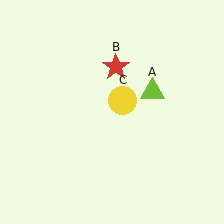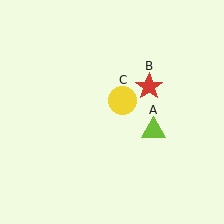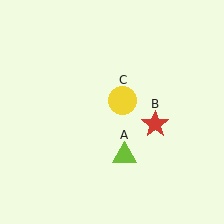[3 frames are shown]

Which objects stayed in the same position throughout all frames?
Yellow circle (object C) remained stationary.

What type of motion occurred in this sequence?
The lime triangle (object A), red star (object B) rotated clockwise around the center of the scene.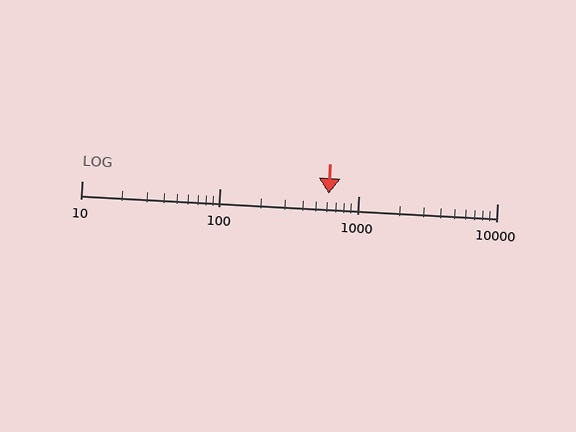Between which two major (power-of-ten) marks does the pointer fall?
The pointer is between 100 and 1000.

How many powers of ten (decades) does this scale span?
The scale spans 3 decades, from 10 to 10000.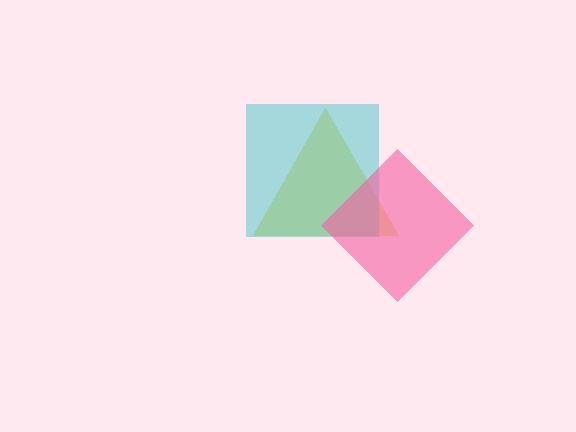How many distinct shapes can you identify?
There are 3 distinct shapes: a yellow triangle, a cyan square, a pink diamond.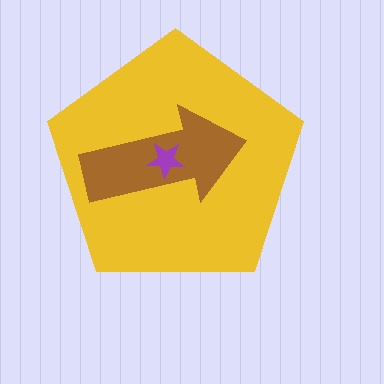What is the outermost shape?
The yellow pentagon.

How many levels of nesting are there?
3.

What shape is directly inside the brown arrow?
The purple star.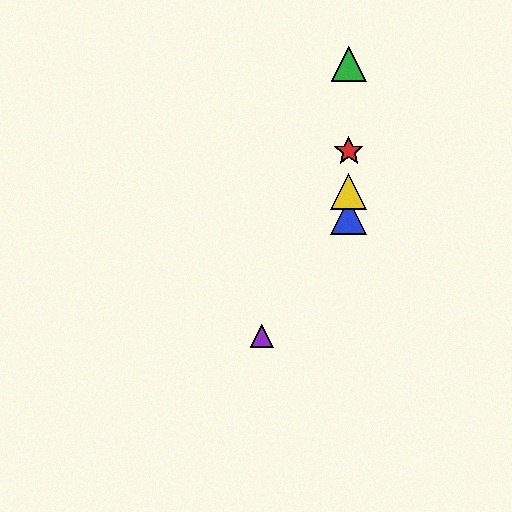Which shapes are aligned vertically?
The red star, the blue triangle, the green triangle, the yellow triangle are aligned vertically.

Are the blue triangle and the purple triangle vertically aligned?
No, the blue triangle is at x≈349 and the purple triangle is at x≈262.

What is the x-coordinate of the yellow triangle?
The yellow triangle is at x≈349.